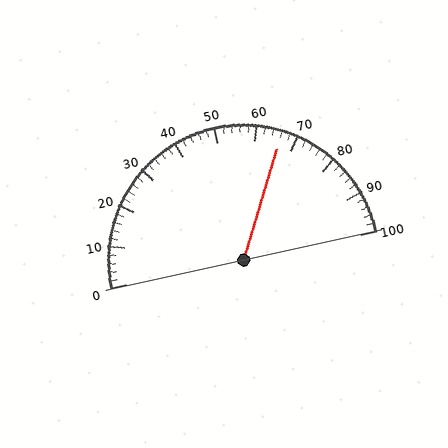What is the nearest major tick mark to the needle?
The nearest major tick mark is 70.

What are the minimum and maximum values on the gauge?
The gauge ranges from 0 to 100.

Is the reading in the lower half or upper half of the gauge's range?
The reading is in the upper half of the range (0 to 100).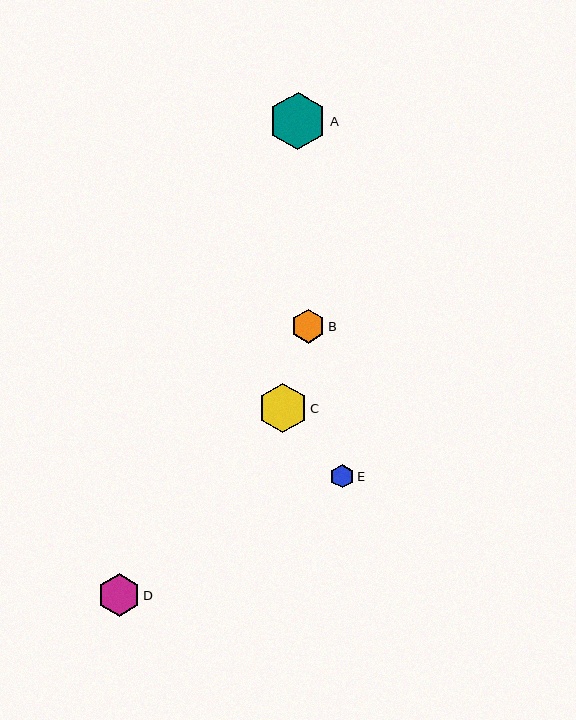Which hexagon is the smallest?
Hexagon E is the smallest with a size of approximately 24 pixels.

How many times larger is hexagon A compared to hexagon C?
Hexagon A is approximately 1.2 times the size of hexagon C.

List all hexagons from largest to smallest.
From largest to smallest: A, C, D, B, E.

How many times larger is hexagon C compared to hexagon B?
Hexagon C is approximately 1.5 times the size of hexagon B.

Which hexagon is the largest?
Hexagon A is the largest with a size of approximately 58 pixels.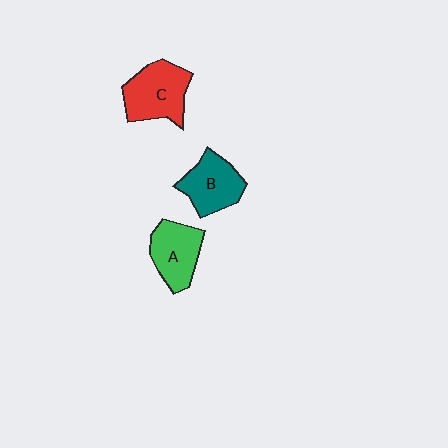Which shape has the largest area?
Shape C (red).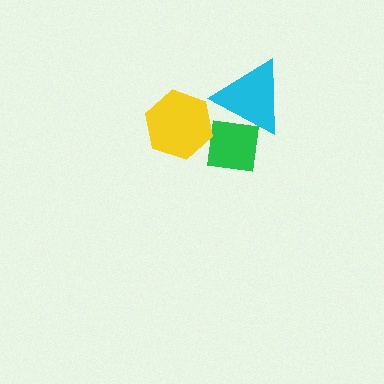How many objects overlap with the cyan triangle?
1 object overlaps with the cyan triangle.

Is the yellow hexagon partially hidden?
No, no other shape covers it.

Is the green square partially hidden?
Yes, it is partially covered by another shape.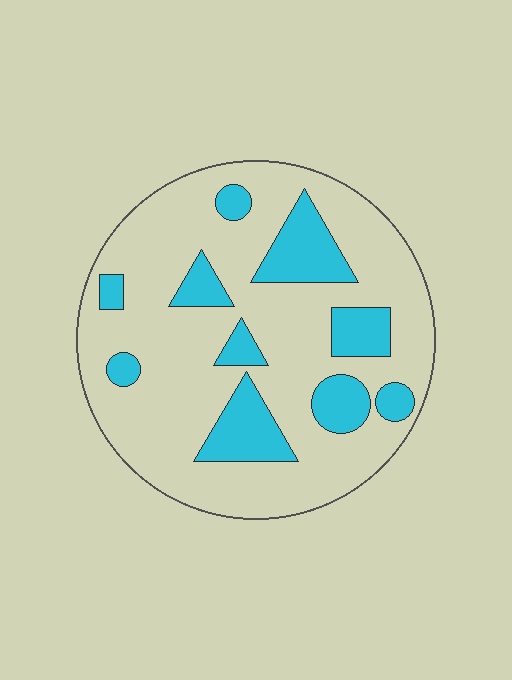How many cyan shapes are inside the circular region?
10.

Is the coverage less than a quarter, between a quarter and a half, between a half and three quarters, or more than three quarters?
Less than a quarter.